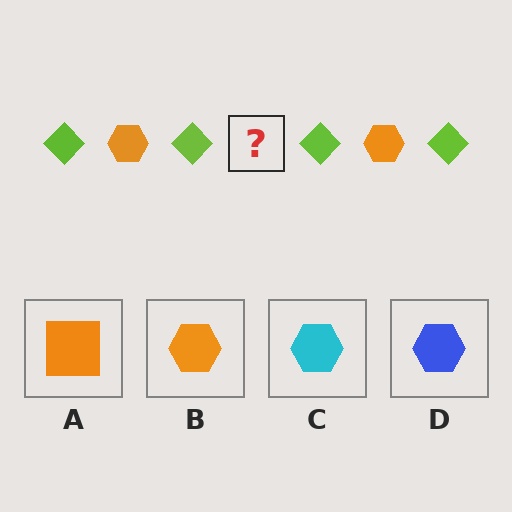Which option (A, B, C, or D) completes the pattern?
B.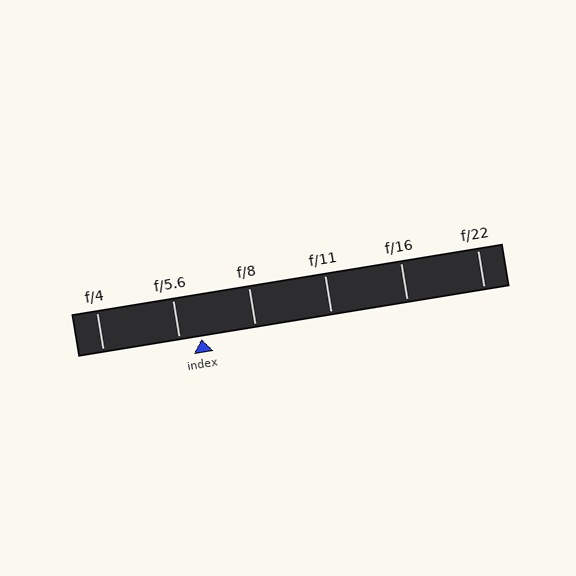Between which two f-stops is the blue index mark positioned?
The index mark is between f/5.6 and f/8.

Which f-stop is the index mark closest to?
The index mark is closest to f/5.6.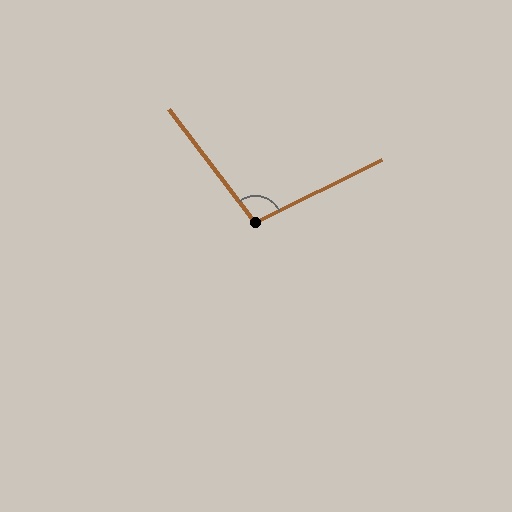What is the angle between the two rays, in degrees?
Approximately 101 degrees.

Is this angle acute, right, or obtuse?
It is obtuse.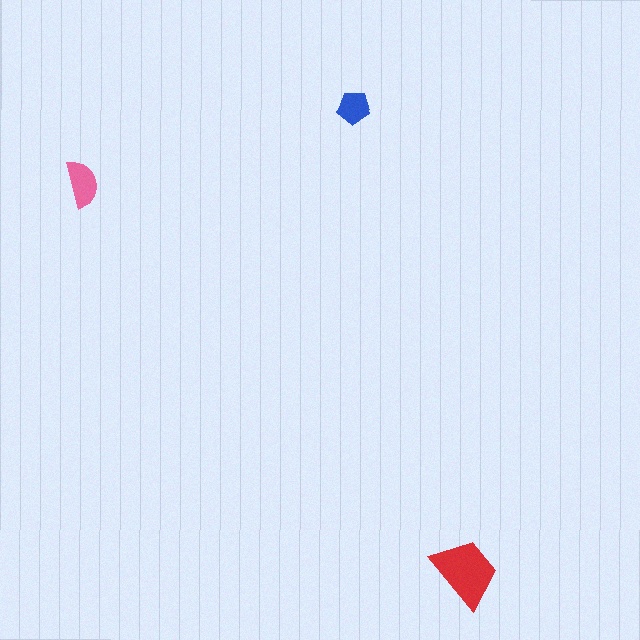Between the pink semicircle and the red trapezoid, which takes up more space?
The red trapezoid.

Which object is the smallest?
The blue pentagon.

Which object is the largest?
The red trapezoid.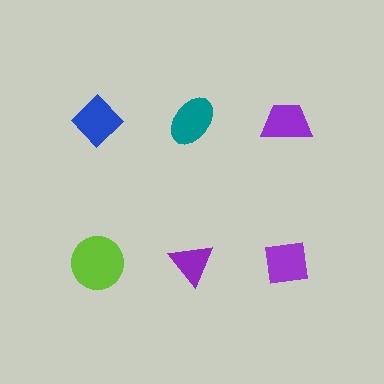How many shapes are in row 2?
3 shapes.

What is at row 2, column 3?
A purple square.